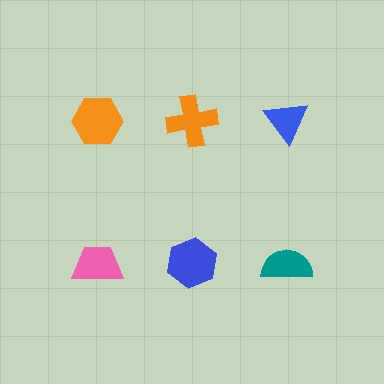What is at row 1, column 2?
An orange cross.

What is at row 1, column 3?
A blue triangle.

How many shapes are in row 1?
3 shapes.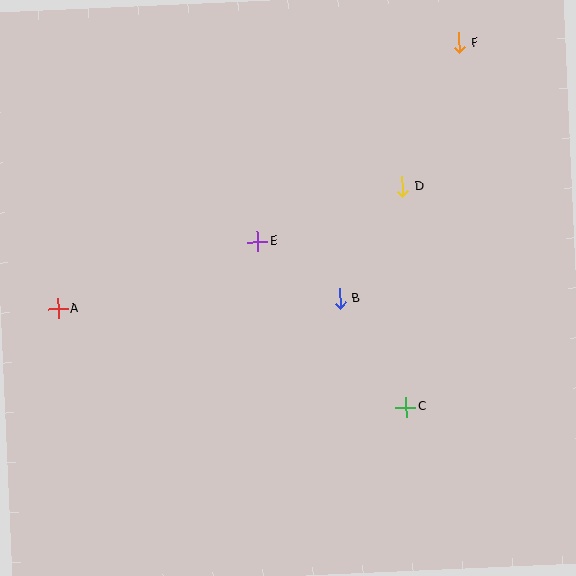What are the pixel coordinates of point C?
Point C is at (406, 407).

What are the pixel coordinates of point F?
Point F is at (459, 43).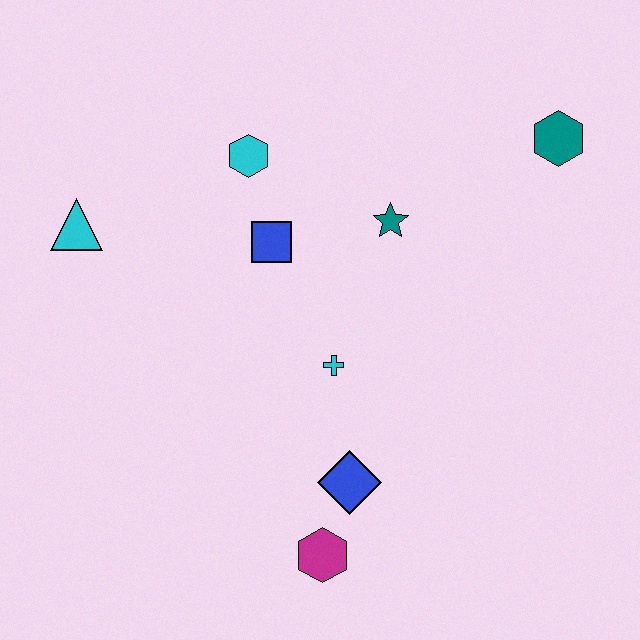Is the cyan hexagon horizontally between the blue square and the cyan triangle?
Yes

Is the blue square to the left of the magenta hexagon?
Yes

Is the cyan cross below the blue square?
Yes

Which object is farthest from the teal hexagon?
The cyan triangle is farthest from the teal hexagon.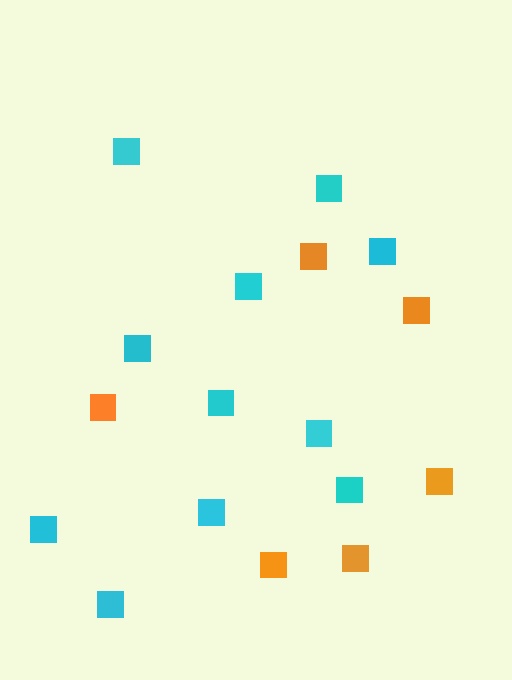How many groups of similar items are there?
There are 2 groups: one group of orange squares (6) and one group of cyan squares (11).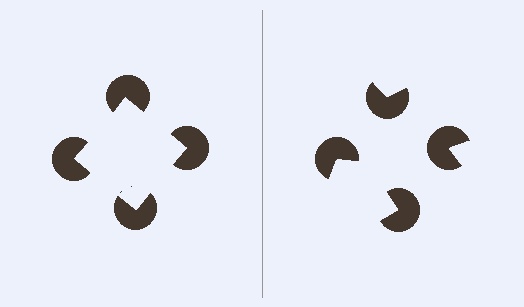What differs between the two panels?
The pac-man discs are positioned identically on both sides; only the wedge orientations differ. On the left they align to a square; on the right they are misaligned.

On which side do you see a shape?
An illusory square appears on the left side. On the right side the wedge cuts are rotated, so no coherent shape forms.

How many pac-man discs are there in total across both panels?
8 — 4 on each side.